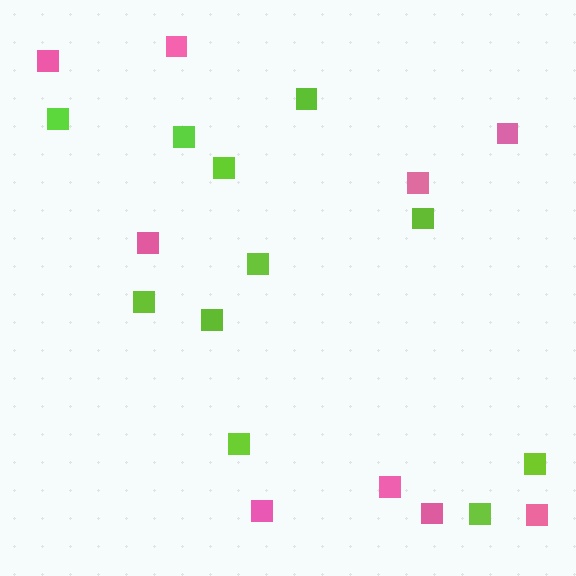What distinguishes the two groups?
There are 2 groups: one group of lime squares (11) and one group of pink squares (9).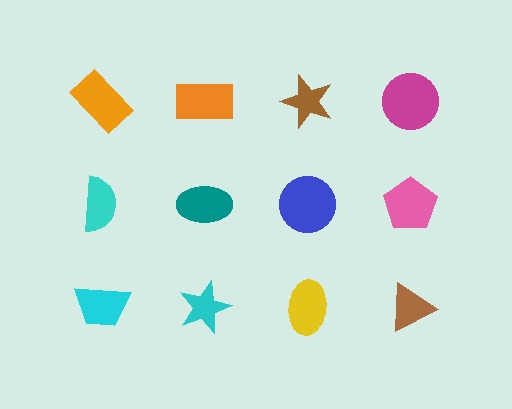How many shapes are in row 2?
4 shapes.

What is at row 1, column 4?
A magenta circle.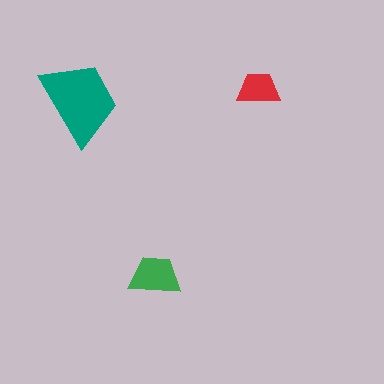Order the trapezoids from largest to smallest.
the teal one, the green one, the red one.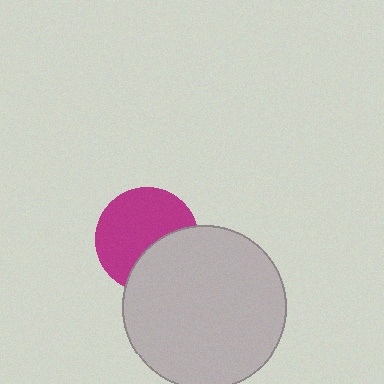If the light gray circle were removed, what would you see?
You would see the complete magenta circle.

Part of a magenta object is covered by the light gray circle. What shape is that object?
It is a circle.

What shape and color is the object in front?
The object in front is a light gray circle.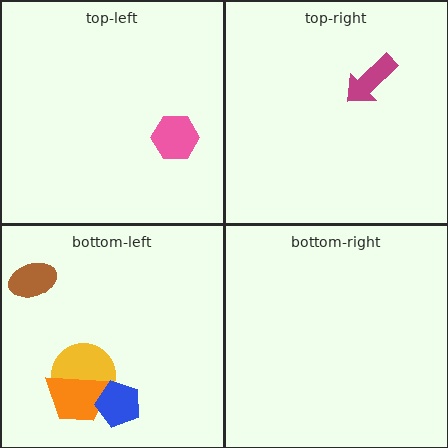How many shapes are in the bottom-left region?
4.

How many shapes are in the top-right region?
1.